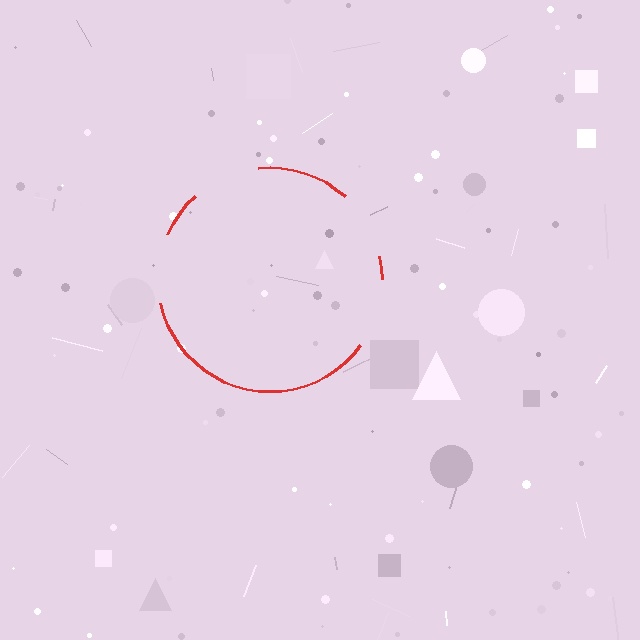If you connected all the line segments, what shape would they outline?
They would outline a circle.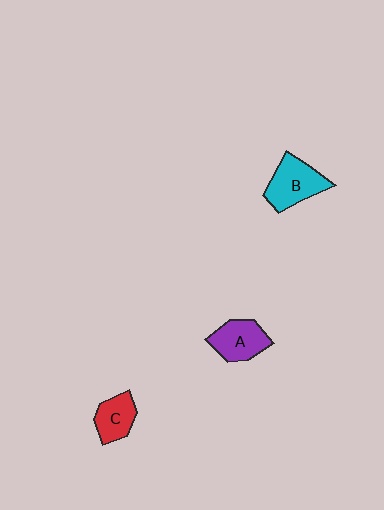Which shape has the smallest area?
Shape C (red).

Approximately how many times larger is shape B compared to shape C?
Approximately 1.4 times.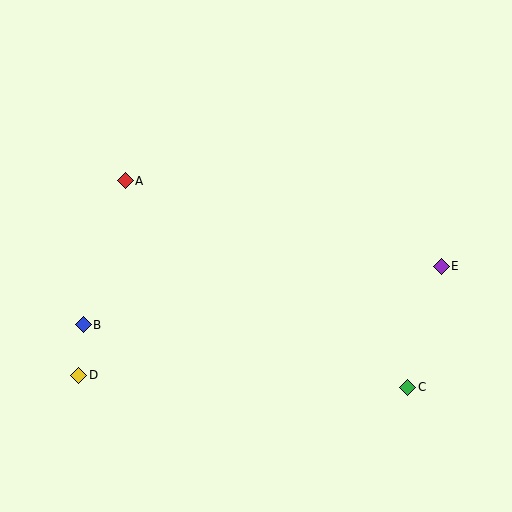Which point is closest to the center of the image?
Point A at (125, 181) is closest to the center.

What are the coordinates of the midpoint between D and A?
The midpoint between D and A is at (102, 278).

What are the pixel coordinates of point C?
Point C is at (408, 387).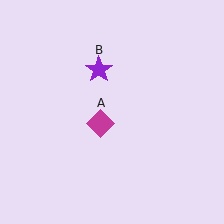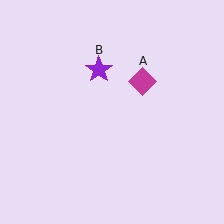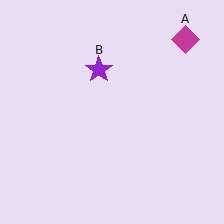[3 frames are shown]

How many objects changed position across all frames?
1 object changed position: magenta diamond (object A).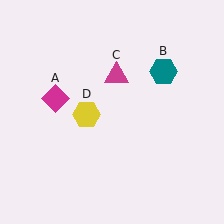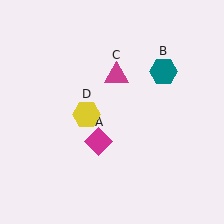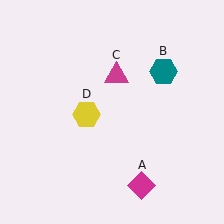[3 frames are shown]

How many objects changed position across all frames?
1 object changed position: magenta diamond (object A).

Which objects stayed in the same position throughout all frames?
Teal hexagon (object B) and magenta triangle (object C) and yellow hexagon (object D) remained stationary.